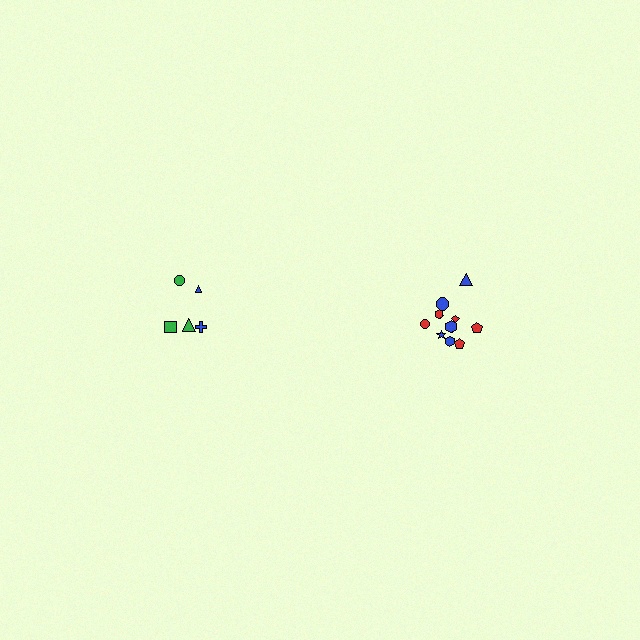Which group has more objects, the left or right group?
The right group.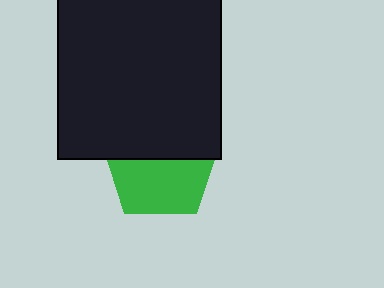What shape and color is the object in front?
The object in front is a black square.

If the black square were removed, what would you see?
You would see the complete green pentagon.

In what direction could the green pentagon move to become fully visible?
The green pentagon could move down. That would shift it out from behind the black square entirely.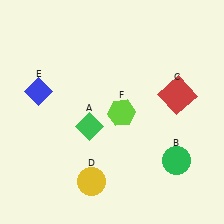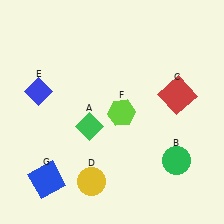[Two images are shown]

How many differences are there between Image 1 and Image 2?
There is 1 difference between the two images.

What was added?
A blue square (G) was added in Image 2.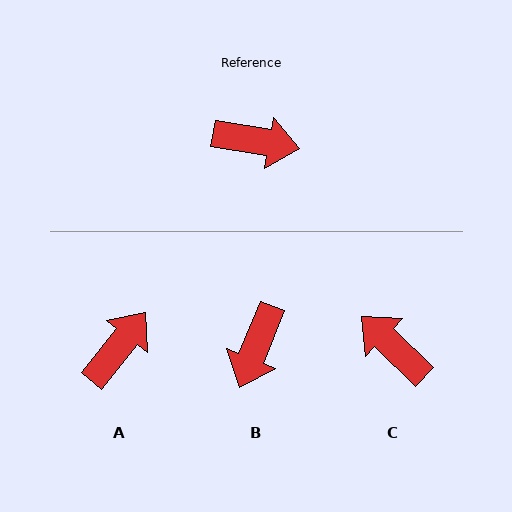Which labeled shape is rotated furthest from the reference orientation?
C, about 146 degrees away.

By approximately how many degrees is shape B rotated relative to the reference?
Approximately 102 degrees clockwise.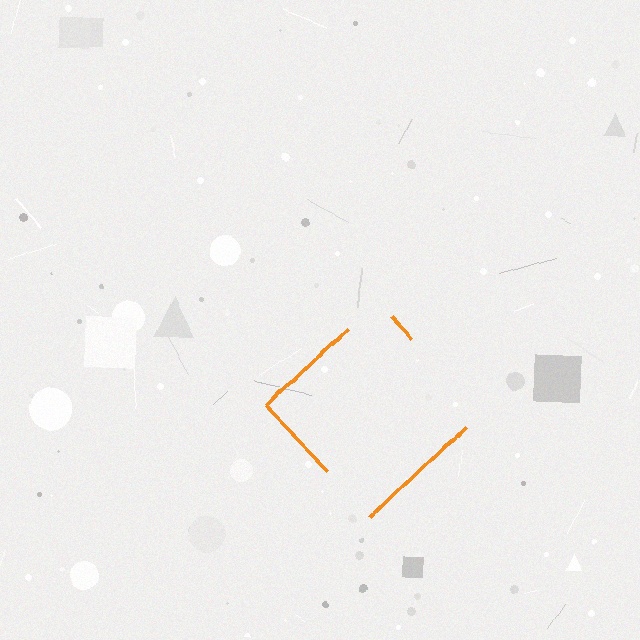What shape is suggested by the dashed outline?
The dashed outline suggests a diamond.